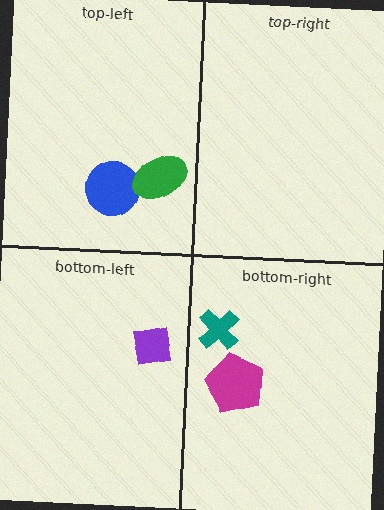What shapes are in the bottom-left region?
The purple square.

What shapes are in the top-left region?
The blue circle, the green ellipse.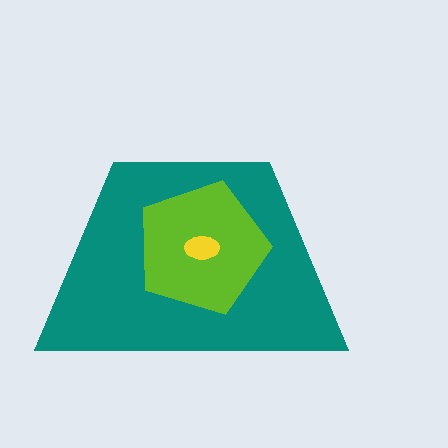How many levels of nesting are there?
3.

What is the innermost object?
The yellow ellipse.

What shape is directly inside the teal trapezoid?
The lime pentagon.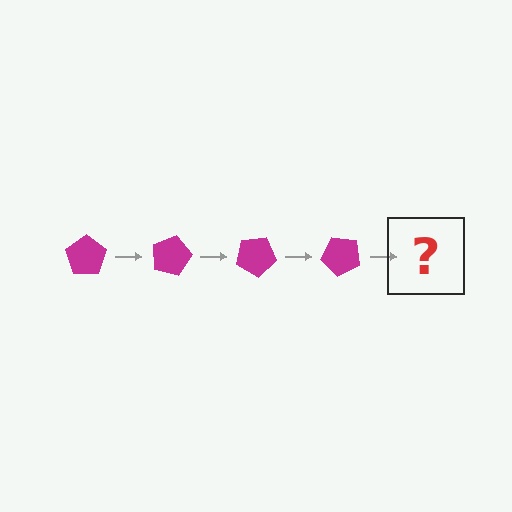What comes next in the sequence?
The next element should be a magenta pentagon rotated 60 degrees.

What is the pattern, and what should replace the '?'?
The pattern is that the pentagon rotates 15 degrees each step. The '?' should be a magenta pentagon rotated 60 degrees.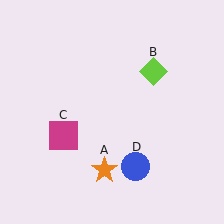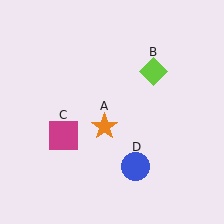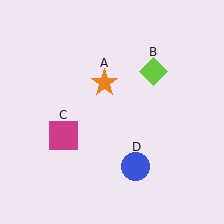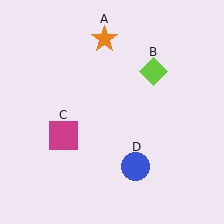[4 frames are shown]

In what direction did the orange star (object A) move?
The orange star (object A) moved up.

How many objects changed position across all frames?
1 object changed position: orange star (object A).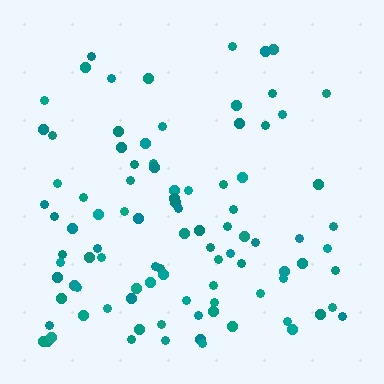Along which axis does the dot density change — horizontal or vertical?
Vertical.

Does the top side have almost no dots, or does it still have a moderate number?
Still a moderate number, just noticeably fewer than the bottom.